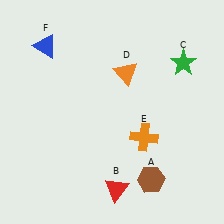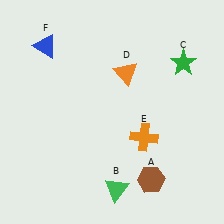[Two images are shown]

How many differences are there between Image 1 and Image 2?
There is 1 difference between the two images.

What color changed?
The triangle (B) changed from red in Image 1 to green in Image 2.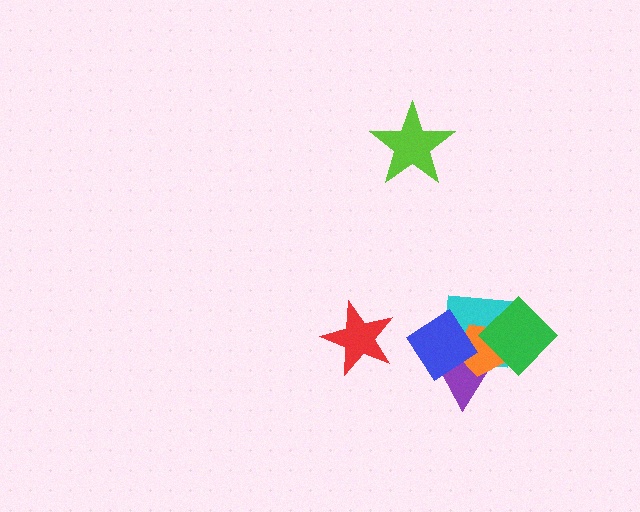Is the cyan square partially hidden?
Yes, it is partially covered by another shape.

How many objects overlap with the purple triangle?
4 objects overlap with the purple triangle.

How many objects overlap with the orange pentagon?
4 objects overlap with the orange pentagon.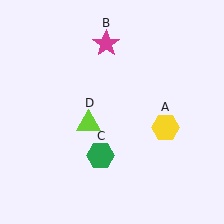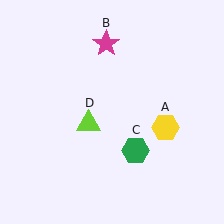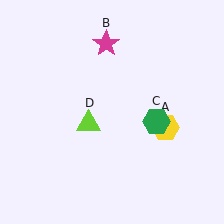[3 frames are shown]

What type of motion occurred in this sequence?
The green hexagon (object C) rotated counterclockwise around the center of the scene.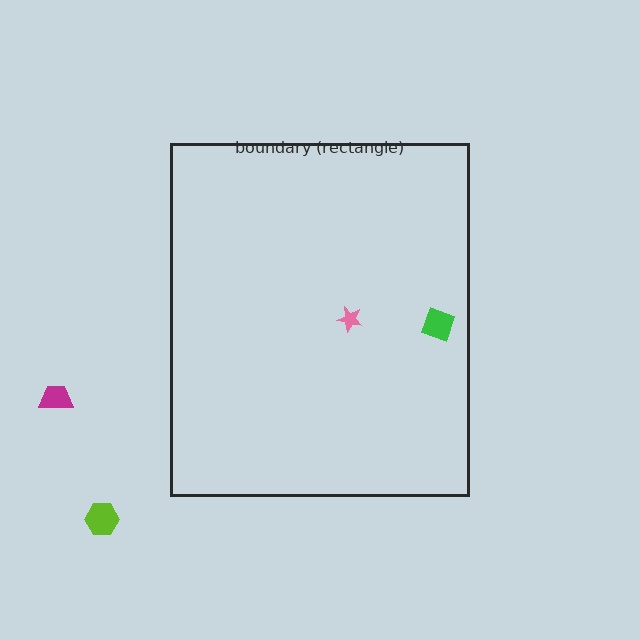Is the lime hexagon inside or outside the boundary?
Outside.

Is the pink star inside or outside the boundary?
Inside.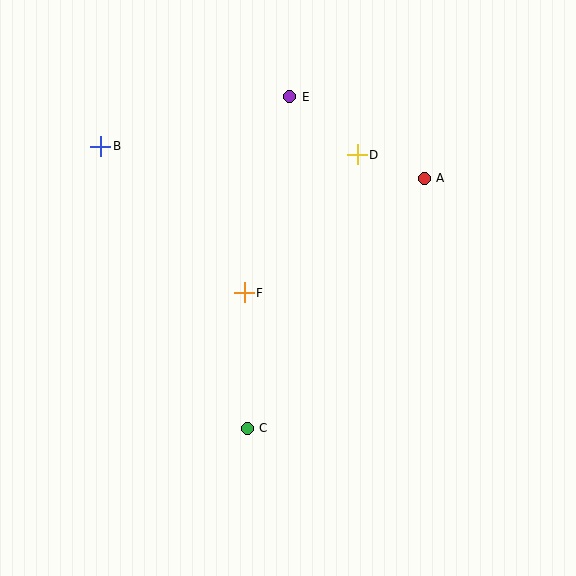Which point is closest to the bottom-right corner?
Point C is closest to the bottom-right corner.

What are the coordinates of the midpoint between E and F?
The midpoint between E and F is at (267, 195).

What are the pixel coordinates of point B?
Point B is at (101, 146).